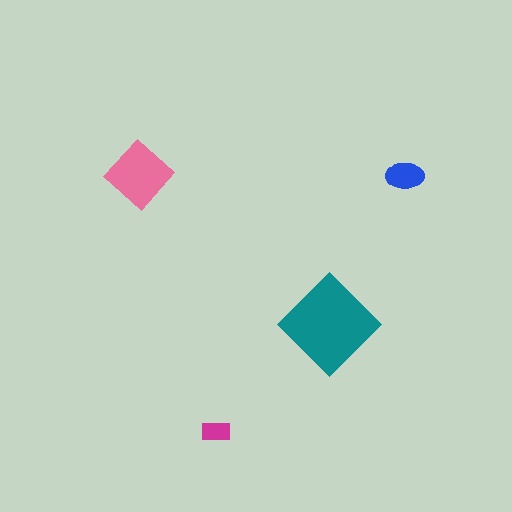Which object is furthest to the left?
The pink diamond is leftmost.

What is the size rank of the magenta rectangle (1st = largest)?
4th.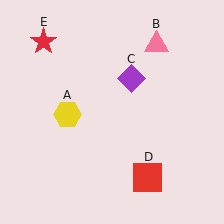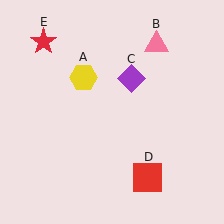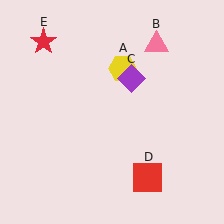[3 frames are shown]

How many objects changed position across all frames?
1 object changed position: yellow hexagon (object A).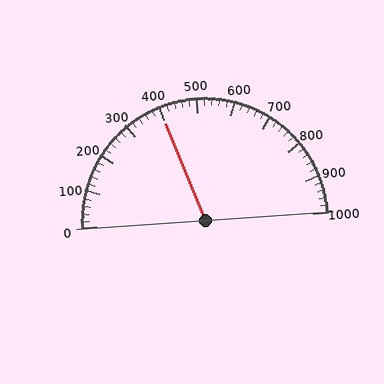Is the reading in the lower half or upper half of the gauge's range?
The reading is in the lower half of the range (0 to 1000).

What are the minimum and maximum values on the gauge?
The gauge ranges from 0 to 1000.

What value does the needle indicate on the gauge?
The needle indicates approximately 400.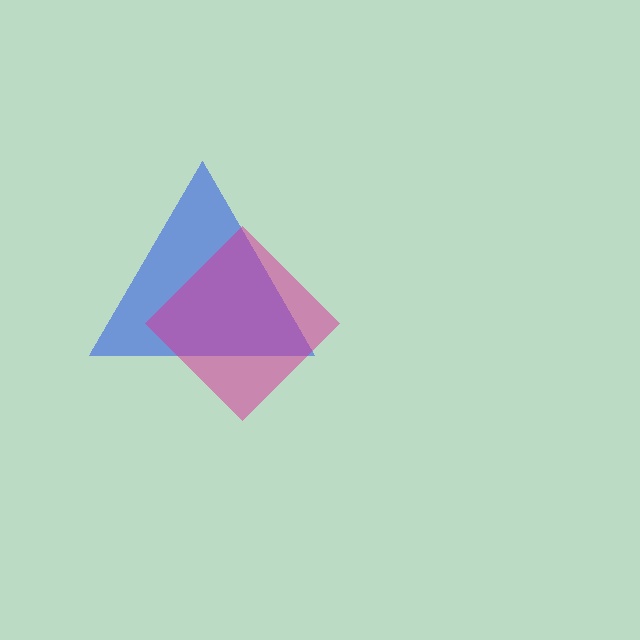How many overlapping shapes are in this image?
There are 2 overlapping shapes in the image.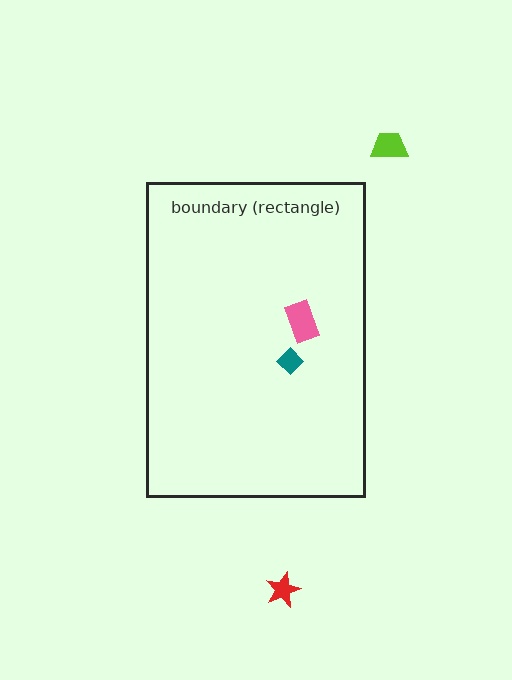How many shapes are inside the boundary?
2 inside, 2 outside.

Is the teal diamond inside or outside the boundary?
Inside.